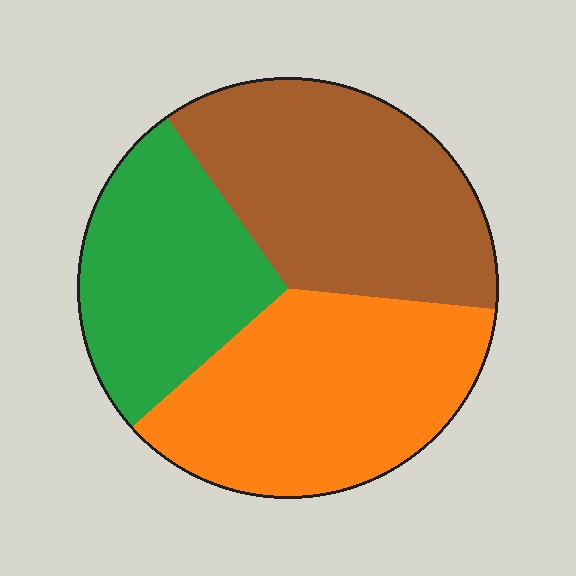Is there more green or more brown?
Brown.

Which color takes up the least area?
Green, at roughly 25%.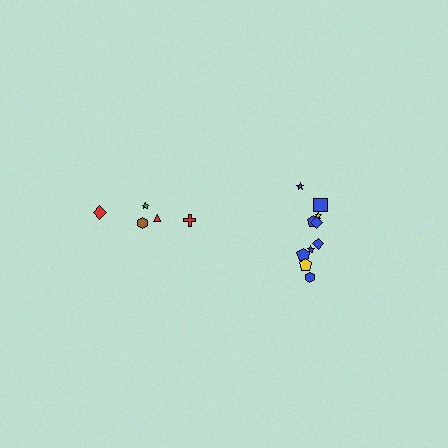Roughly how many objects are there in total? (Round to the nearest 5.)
Roughly 15 objects in total.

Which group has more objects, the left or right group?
The right group.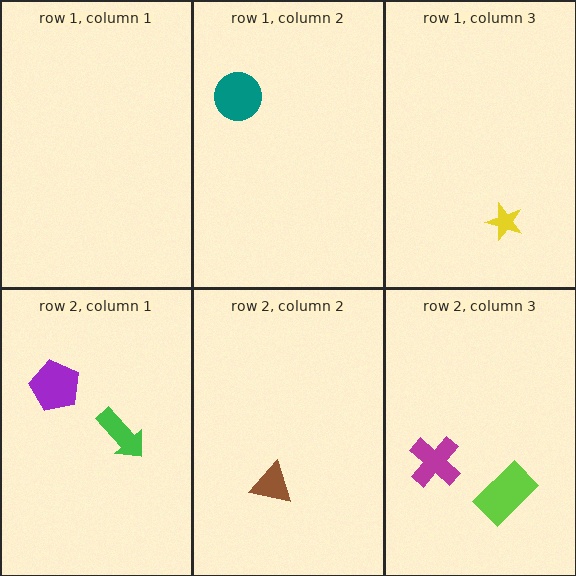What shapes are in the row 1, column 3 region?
The yellow star.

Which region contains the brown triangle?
The row 2, column 2 region.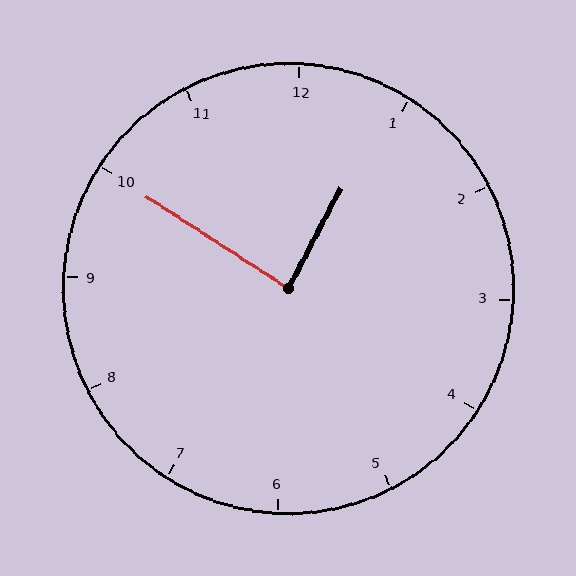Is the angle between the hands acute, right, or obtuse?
It is right.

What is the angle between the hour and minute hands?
Approximately 85 degrees.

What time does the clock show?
12:50.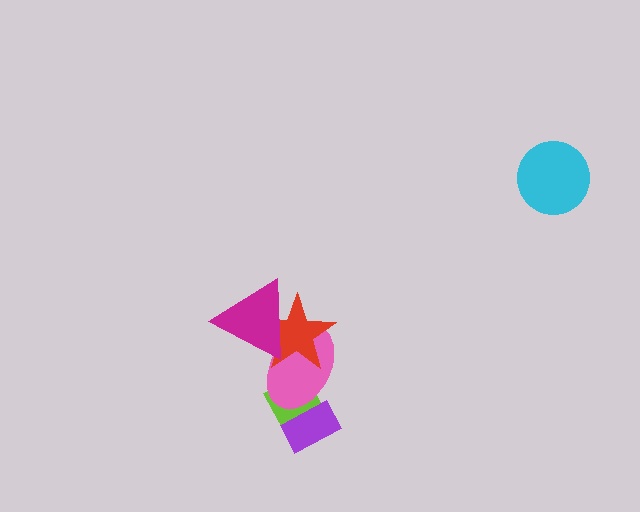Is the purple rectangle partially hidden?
Yes, it is partially covered by another shape.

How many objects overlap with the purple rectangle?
2 objects overlap with the purple rectangle.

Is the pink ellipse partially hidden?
Yes, it is partially covered by another shape.